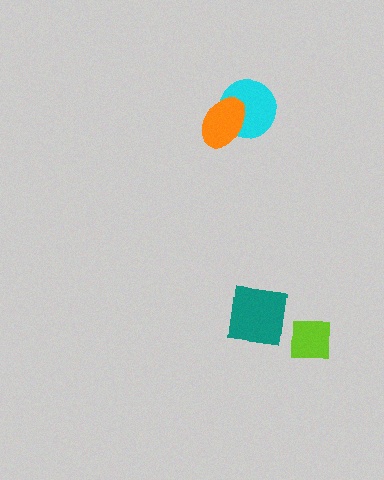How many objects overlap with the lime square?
0 objects overlap with the lime square.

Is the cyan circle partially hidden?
Yes, it is partially covered by another shape.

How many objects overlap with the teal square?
0 objects overlap with the teal square.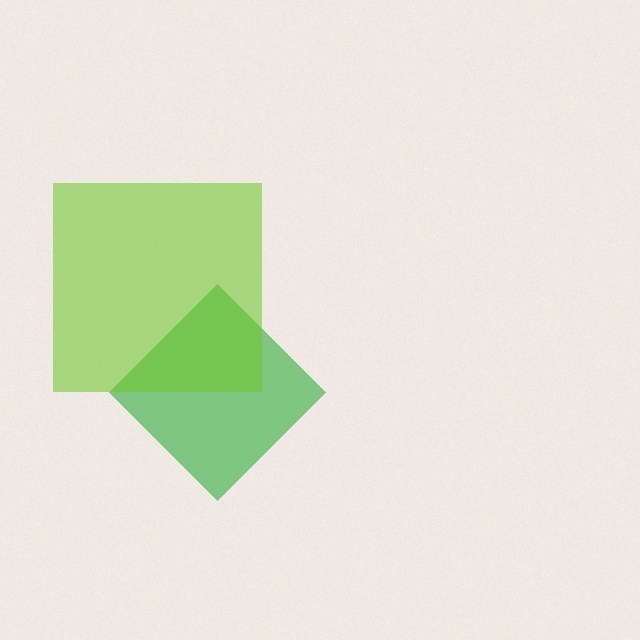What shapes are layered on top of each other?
The layered shapes are: a green diamond, a lime square.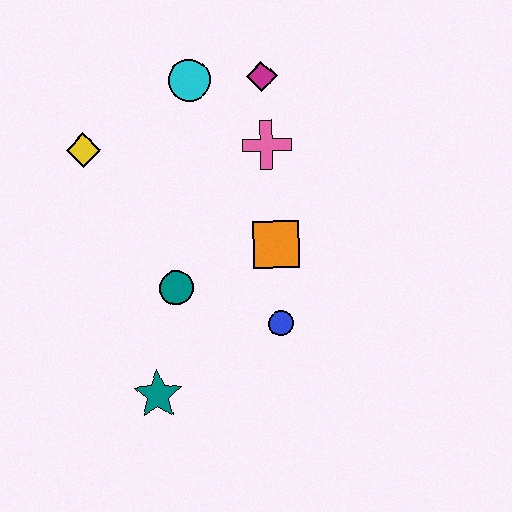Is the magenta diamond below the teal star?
No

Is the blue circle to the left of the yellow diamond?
No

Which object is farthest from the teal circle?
The magenta diamond is farthest from the teal circle.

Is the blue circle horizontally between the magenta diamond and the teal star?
No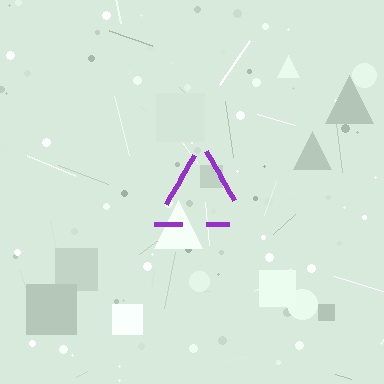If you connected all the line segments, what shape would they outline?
They would outline a triangle.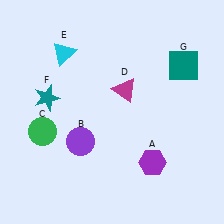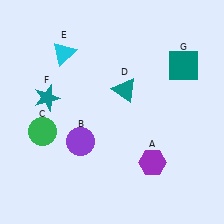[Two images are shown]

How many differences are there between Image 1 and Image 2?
There is 1 difference between the two images.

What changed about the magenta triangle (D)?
In Image 1, D is magenta. In Image 2, it changed to teal.